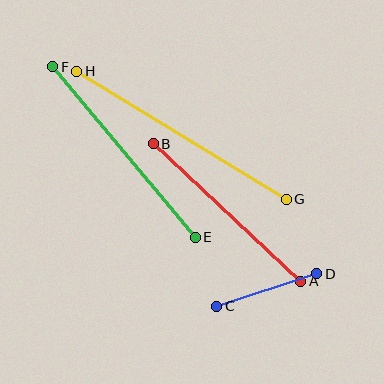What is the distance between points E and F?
The distance is approximately 222 pixels.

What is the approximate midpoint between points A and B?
The midpoint is at approximately (227, 212) pixels.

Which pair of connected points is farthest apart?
Points G and H are farthest apart.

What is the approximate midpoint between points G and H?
The midpoint is at approximately (182, 135) pixels.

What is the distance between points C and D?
The distance is approximately 105 pixels.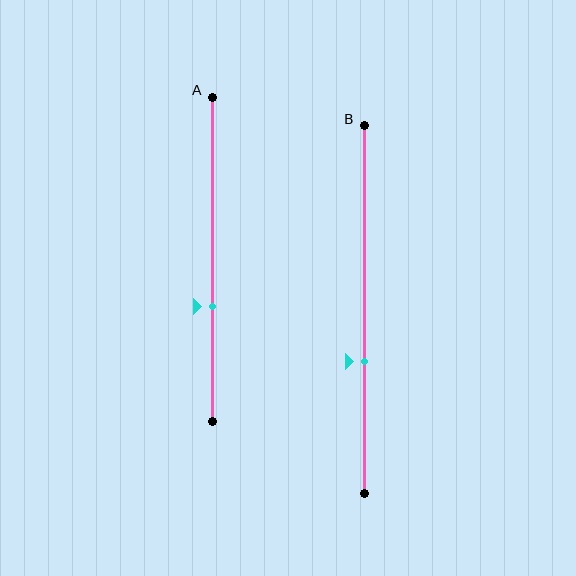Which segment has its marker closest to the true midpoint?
Segment B has its marker closest to the true midpoint.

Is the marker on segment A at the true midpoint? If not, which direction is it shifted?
No, the marker on segment A is shifted downward by about 15% of the segment length.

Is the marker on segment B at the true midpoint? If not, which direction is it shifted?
No, the marker on segment B is shifted downward by about 14% of the segment length.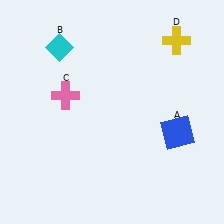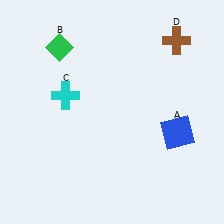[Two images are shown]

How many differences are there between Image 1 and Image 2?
There are 3 differences between the two images.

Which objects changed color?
B changed from cyan to green. C changed from pink to cyan. D changed from yellow to brown.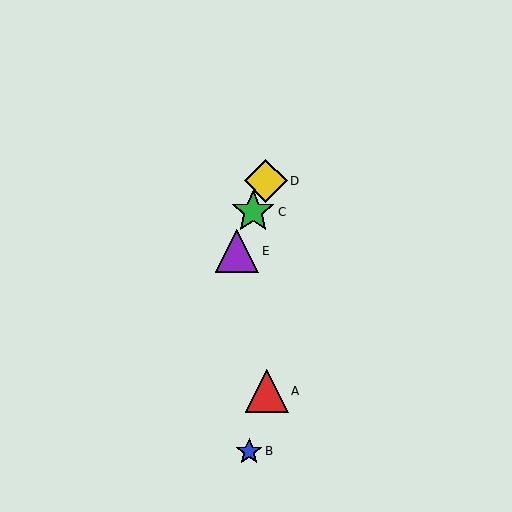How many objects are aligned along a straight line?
3 objects (C, D, E) are aligned along a straight line.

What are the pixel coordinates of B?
Object B is at (249, 452).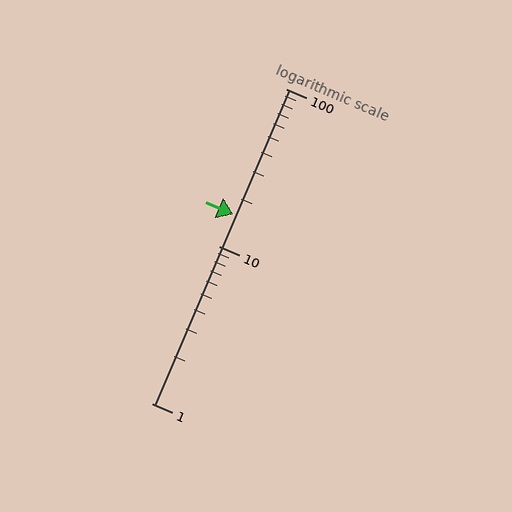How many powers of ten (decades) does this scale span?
The scale spans 2 decades, from 1 to 100.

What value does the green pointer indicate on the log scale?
The pointer indicates approximately 16.